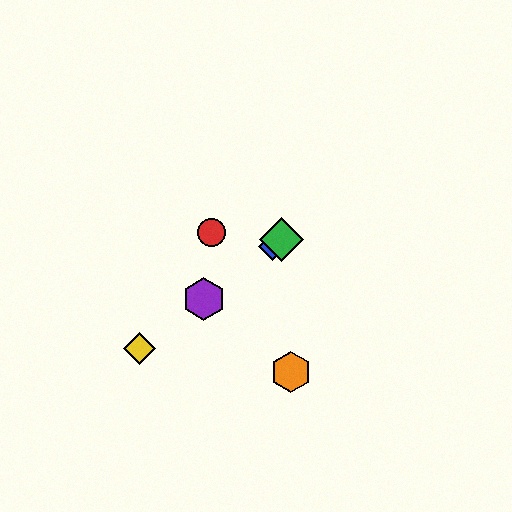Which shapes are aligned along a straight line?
The blue diamond, the green diamond, the yellow diamond, the purple hexagon are aligned along a straight line.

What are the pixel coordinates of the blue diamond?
The blue diamond is at (273, 246).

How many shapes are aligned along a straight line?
4 shapes (the blue diamond, the green diamond, the yellow diamond, the purple hexagon) are aligned along a straight line.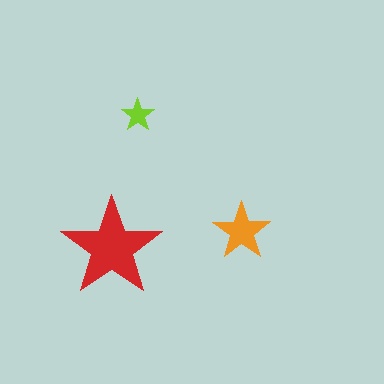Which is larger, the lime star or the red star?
The red one.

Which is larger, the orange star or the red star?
The red one.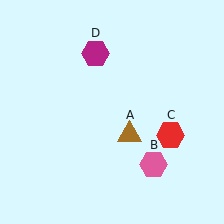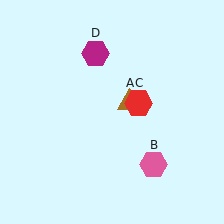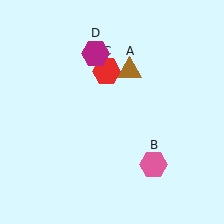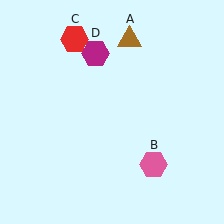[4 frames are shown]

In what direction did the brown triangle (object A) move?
The brown triangle (object A) moved up.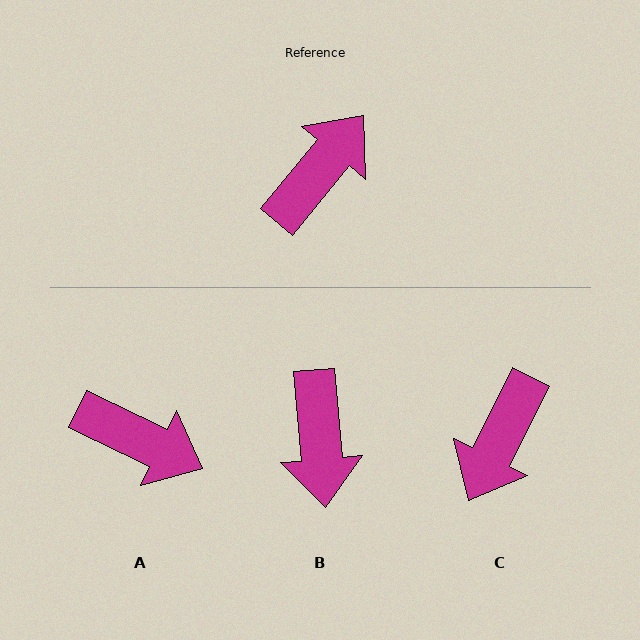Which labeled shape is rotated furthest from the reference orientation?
C, about 167 degrees away.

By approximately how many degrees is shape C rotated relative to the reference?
Approximately 167 degrees clockwise.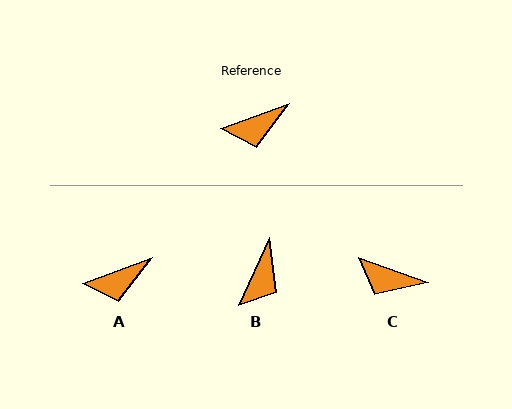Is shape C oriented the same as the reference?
No, it is off by about 40 degrees.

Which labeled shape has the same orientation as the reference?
A.